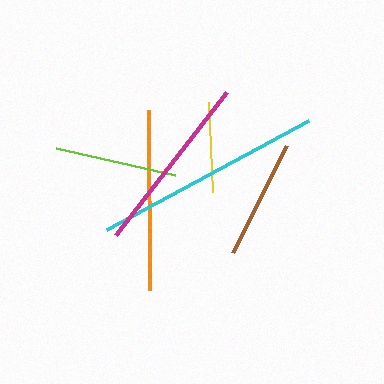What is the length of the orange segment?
The orange segment is approximately 179 pixels long.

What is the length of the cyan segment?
The cyan segment is approximately 229 pixels long.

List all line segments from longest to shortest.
From longest to shortest: cyan, magenta, orange, lime, brown, yellow.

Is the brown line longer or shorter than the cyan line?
The cyan line is longer than the brown line.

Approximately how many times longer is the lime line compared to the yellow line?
The lime line is approximately 1.4 times the length of the yellow line.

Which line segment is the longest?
The cyan line is the longest at approximately 229 pixels.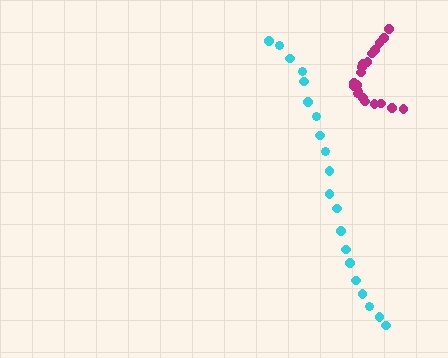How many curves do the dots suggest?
There are 2 distinct paths.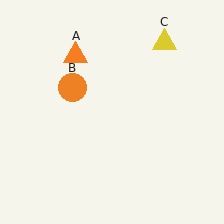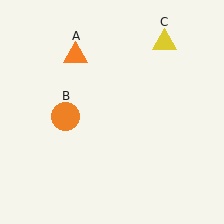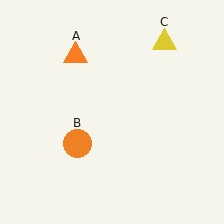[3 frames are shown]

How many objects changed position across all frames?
1 object changed position: orange circle (object B).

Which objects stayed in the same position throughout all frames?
Orange triangle (object A) and yellow triangle (object C) remained stationary.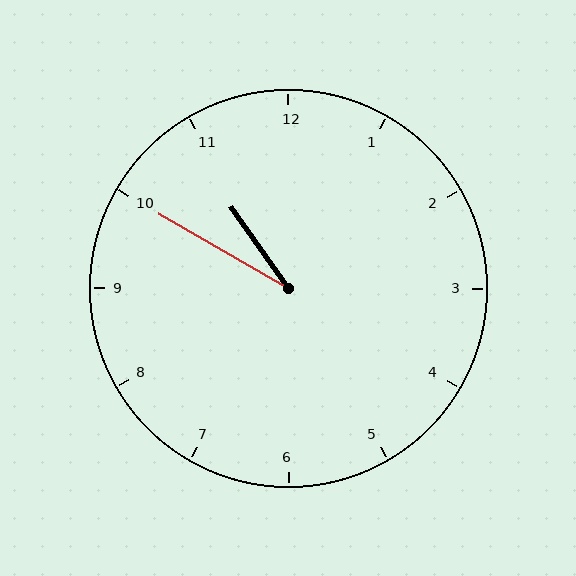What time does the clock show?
10:50.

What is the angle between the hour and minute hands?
Approximately 25 degrees.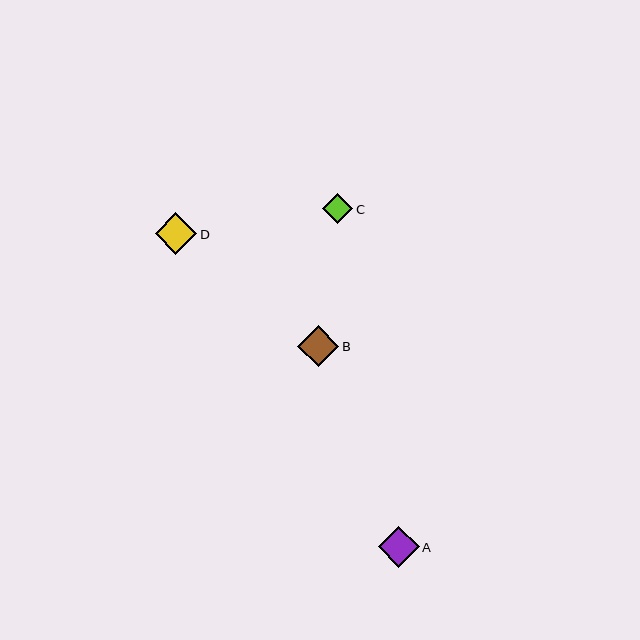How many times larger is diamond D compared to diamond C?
Diamond D is approximately 1.4 times the size of diamond C.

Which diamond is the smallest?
Diamond C is the smallest with a size of approximately 30 pixels.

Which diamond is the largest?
Diamond D is the largest with a size of approximately 42 pixels.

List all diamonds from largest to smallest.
From largest to smallest: D, A, B, C.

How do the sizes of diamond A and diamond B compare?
Diamond A and diamond B are approximately the same size.